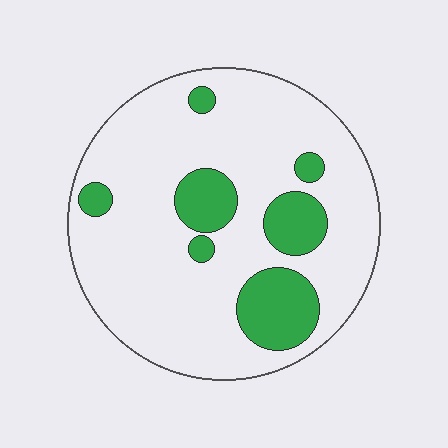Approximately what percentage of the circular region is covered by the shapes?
Approximately 20%.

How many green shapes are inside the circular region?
7.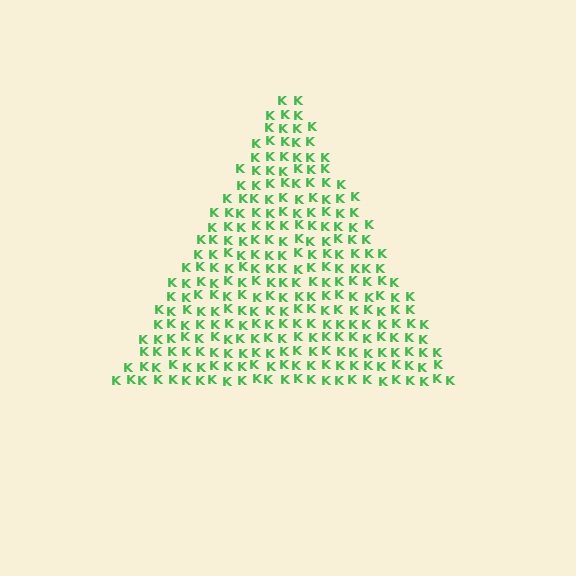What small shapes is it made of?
It is made of small letter K's.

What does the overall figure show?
The overall figure shows a triangle.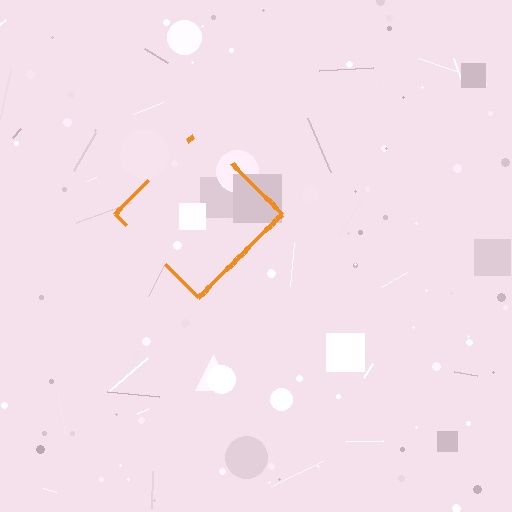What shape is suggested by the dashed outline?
The dashed outline suggests a diamond.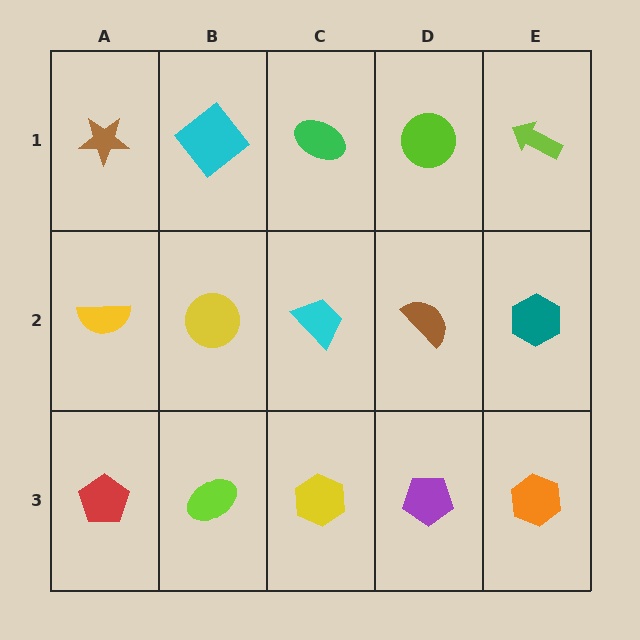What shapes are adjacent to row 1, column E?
A teal hexagon (row 2, column E), a lime circle (row 1, column D).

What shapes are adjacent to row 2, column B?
A cyan diamond (row 1, column B), a lime ellipse (row 3, column B), a yellow semicircle (row 2, column A), a cyan trapezoid (row 2, column C).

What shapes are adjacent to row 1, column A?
A yellow semicircle (row 2, column A), a cyan diamond (row 1, column B).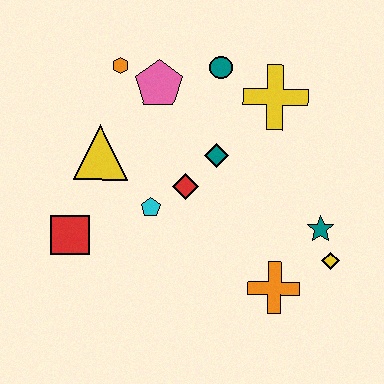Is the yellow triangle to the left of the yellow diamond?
Yes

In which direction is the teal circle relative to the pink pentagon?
The teal circle is to the right of the pink pentagon.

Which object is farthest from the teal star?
The orange hexagon is farthest from the teal star.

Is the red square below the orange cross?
No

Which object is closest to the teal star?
The yellow diamond is closest to the teal star.